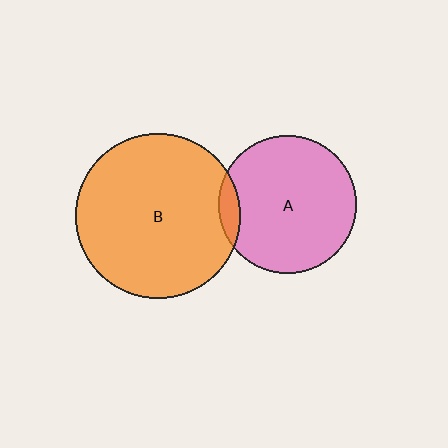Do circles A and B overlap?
Yes.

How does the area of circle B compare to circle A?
Approximately 1.4 times.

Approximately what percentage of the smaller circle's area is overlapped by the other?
Approximately 10%.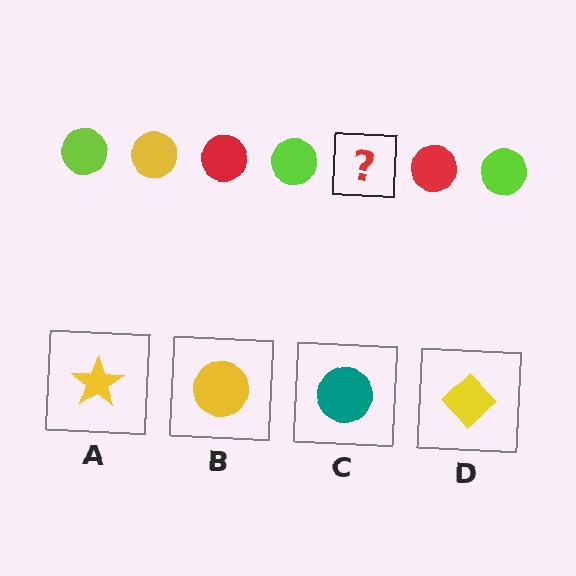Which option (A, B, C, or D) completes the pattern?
B.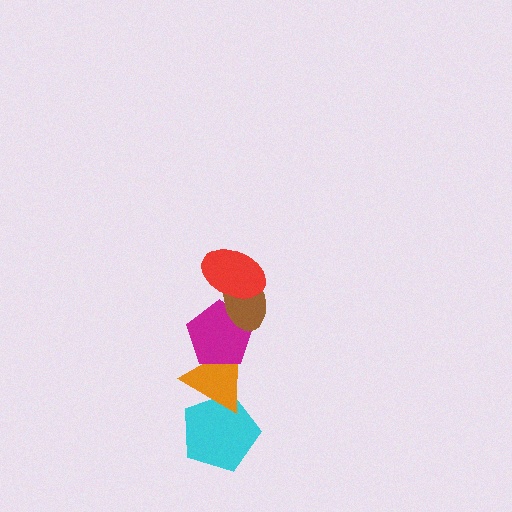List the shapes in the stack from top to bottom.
From top to bottom: the red ellipse, the brown ellipse, the magenta pentagon, the orange triangle, the cyan pentagon.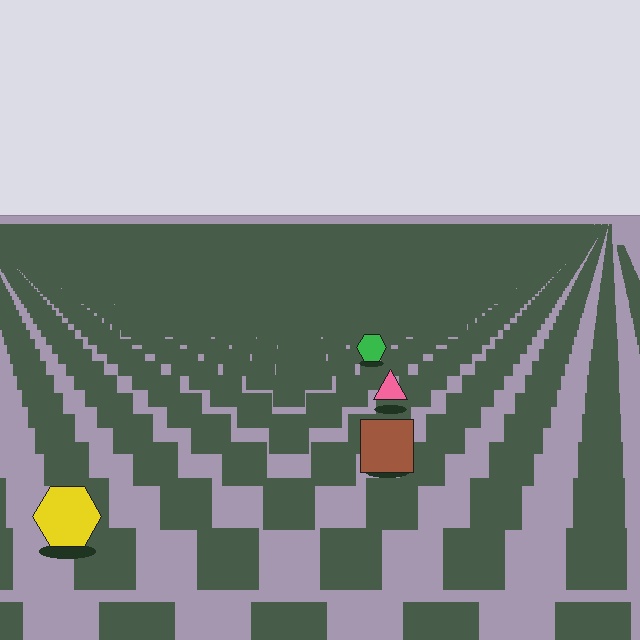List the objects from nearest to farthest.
From nearest to farthest: the yellow hexagon, the brown square, the pink triangle, the green hexagon.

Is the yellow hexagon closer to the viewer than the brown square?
Yes. The yellow hexagon is closer — you can tell from the texture gradient: the ground texture is coarser near it.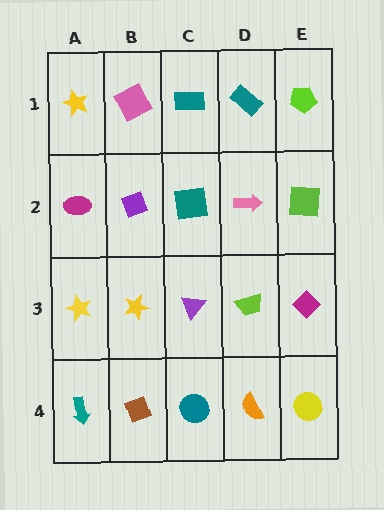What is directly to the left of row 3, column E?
A lime trapezoid.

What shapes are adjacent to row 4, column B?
A yellow star (row 3, column B), a teal arrow (row 4, column A), a teal circle (row 4, column C).